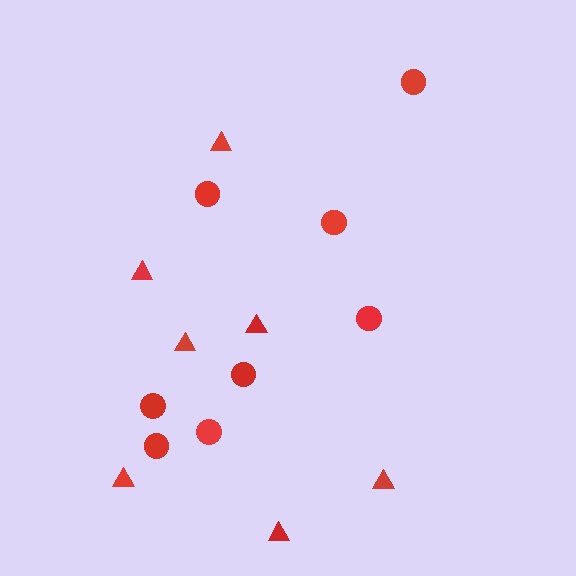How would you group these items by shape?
There are 2 groups: one group of circles (8) and one group of triangles (7).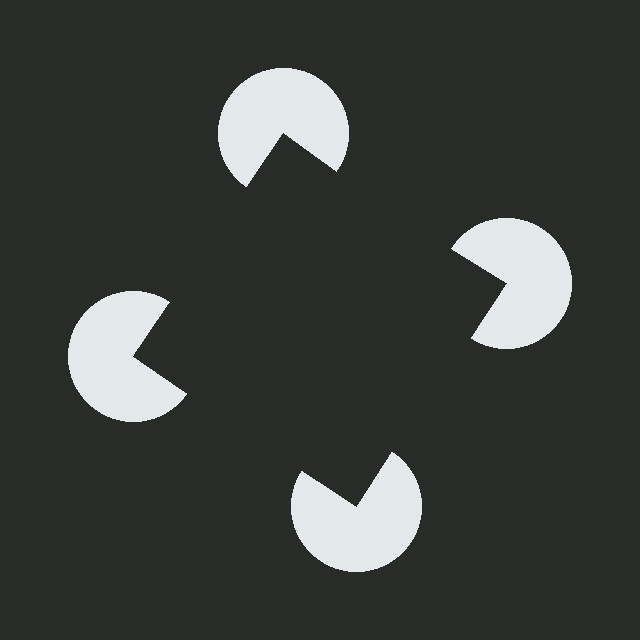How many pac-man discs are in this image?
There are 4 — one at each vertex of the illusory square.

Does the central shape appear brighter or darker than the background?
It typically appears slightly darker than the background, even though no actual brightness change is drawn.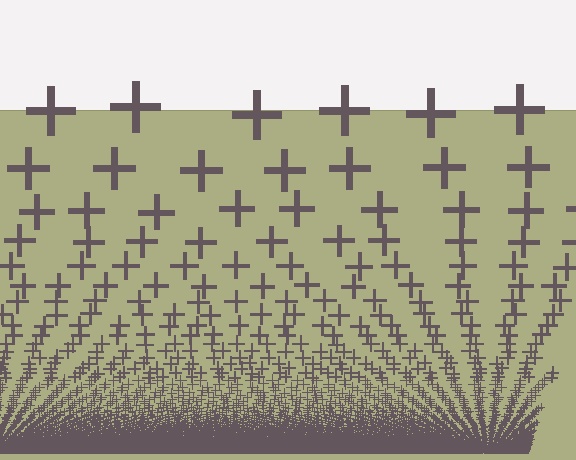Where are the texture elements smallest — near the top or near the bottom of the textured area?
Near the bottom.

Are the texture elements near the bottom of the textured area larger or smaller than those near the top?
Smaller. The gradient is inverted — elements near the bottom are smaller and denser.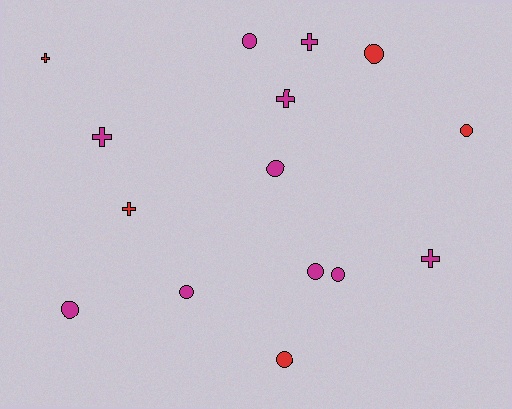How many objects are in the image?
There are 15 objects.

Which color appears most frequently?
Magenta, with 10 objects.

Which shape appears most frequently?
Circle, with 9 objects.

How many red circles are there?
There are 3 red circles.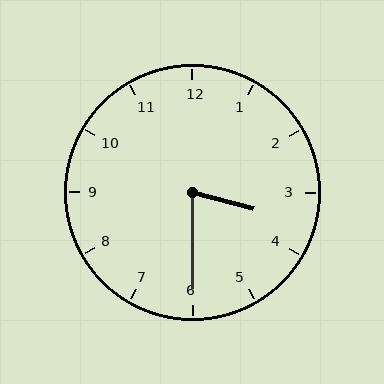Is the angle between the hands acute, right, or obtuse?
It is acute.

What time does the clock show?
3:30.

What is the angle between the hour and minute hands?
Approximately 75 degrees.